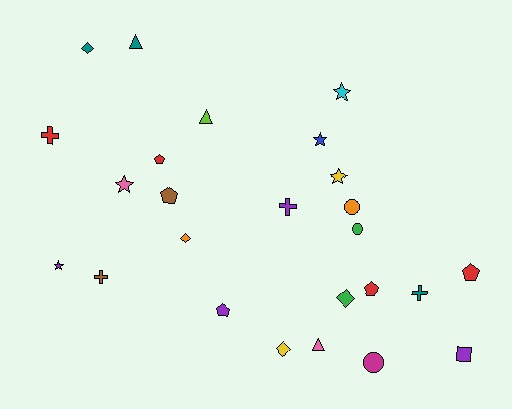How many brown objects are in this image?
There are 2 brown objects.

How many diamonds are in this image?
There are 4 diamonds.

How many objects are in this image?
There are 25 objects.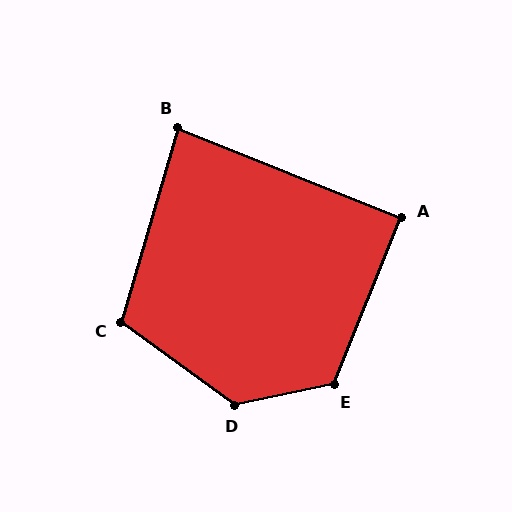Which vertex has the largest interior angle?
D, at approximately 132 degrees.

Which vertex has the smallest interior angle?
B, at approximately 84 degrees.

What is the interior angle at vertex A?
Approximately 90 degrees (approximately right).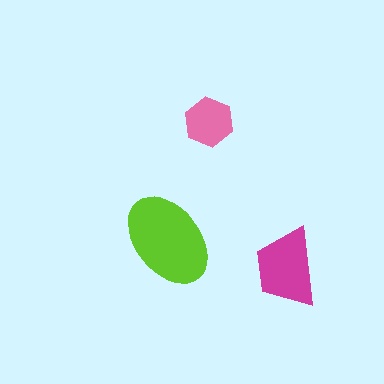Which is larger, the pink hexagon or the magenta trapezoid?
The magenta trapezoid.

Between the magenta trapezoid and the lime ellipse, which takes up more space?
The lime ellipse.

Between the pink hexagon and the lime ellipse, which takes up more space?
The lime ellipse.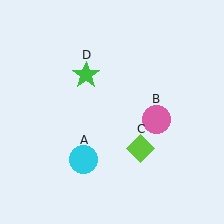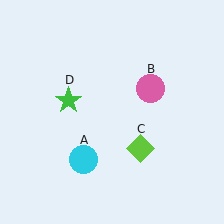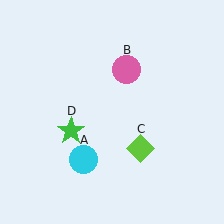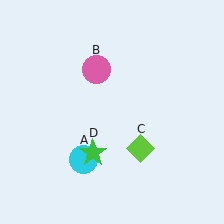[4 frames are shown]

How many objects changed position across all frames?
2 objects changed position: pink circle (object B), green star (object D).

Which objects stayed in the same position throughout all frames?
Cyan circle (object A) and lime diamond (object C) remained stationary.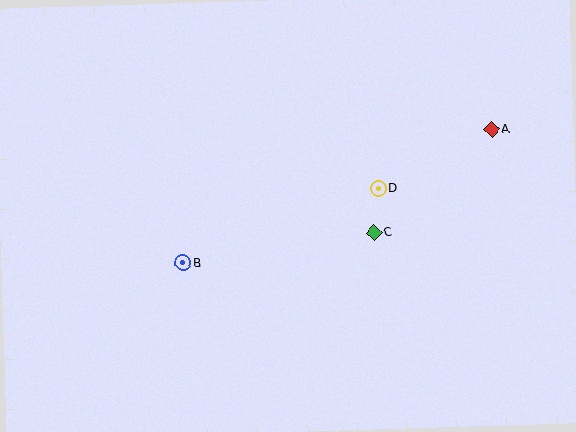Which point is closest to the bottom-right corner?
Point C is closest to the bottom-right corner.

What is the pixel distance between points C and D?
The distance between C and D is 45 pixels.